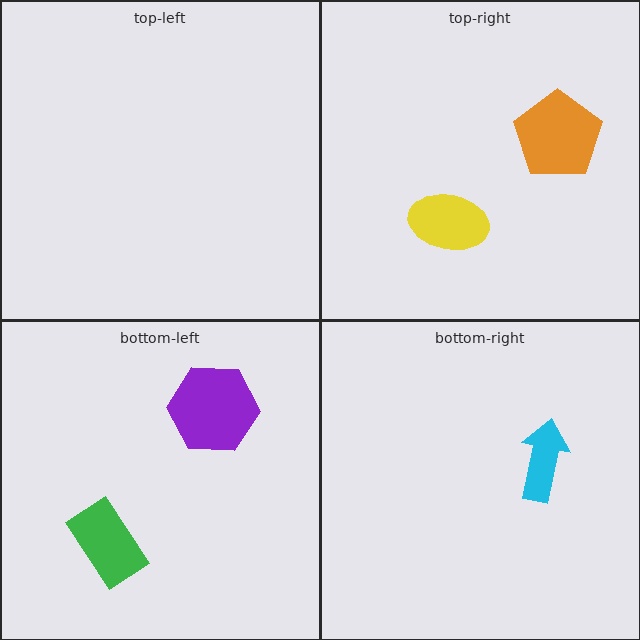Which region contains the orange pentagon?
The top-right region.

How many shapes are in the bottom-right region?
1.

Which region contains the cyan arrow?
The bottom-right region.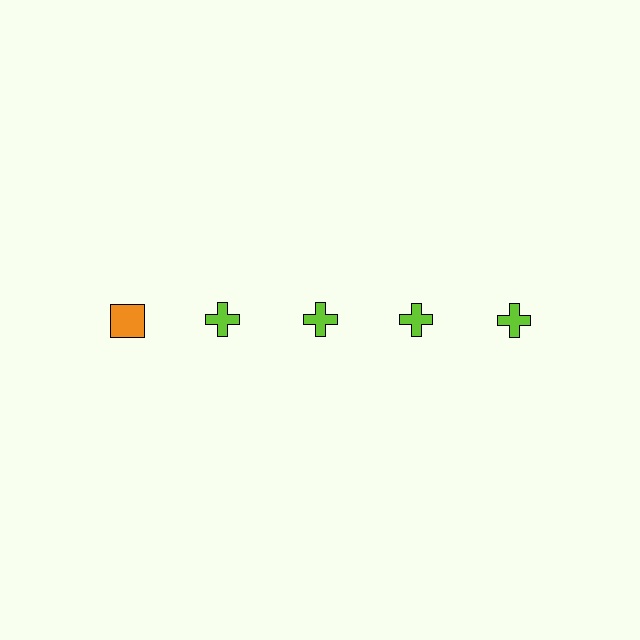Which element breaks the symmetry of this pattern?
The orange square in the top row, leftmost column breaks the symmetry. All other shapes are lime crosses.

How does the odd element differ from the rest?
It differs in both color (orange instead of lime) and shape (square instead of cross).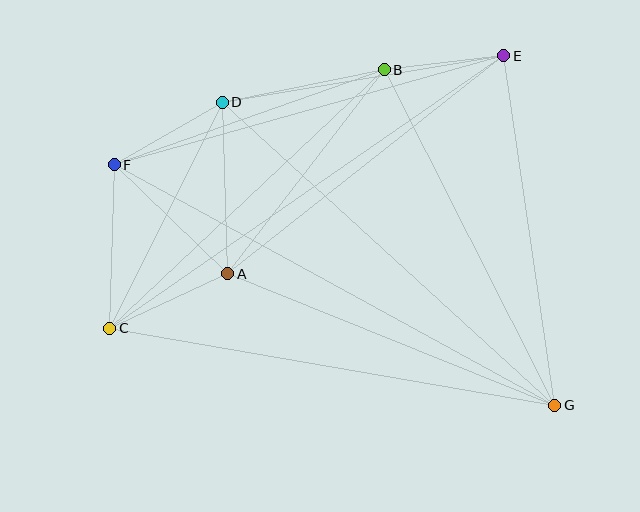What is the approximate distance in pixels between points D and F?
The distance between D and F is approximately 125 pixels.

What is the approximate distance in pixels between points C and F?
The distance between C and F is approximately 163 pixels.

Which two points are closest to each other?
Points B and E are closest to each other.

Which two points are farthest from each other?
Points F and G are farthest from each other.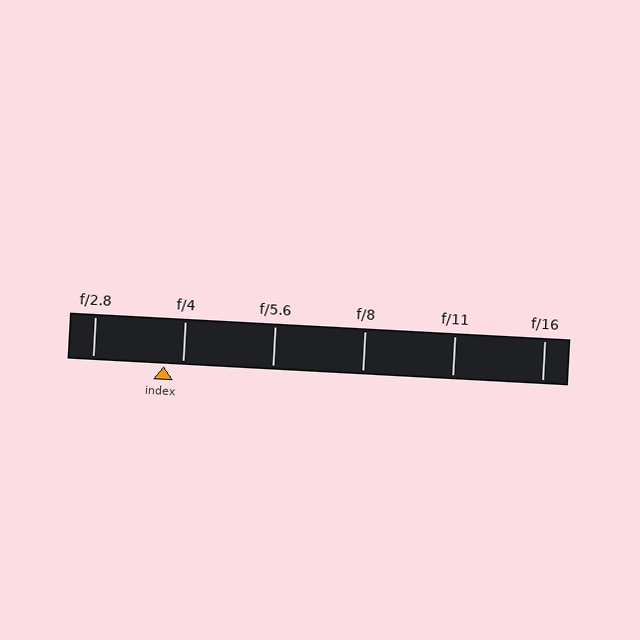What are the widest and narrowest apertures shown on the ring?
The widest aperture shown is f/2.8 and the narrowest is f/16.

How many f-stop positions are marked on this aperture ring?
There are 6 f-stop positions marked.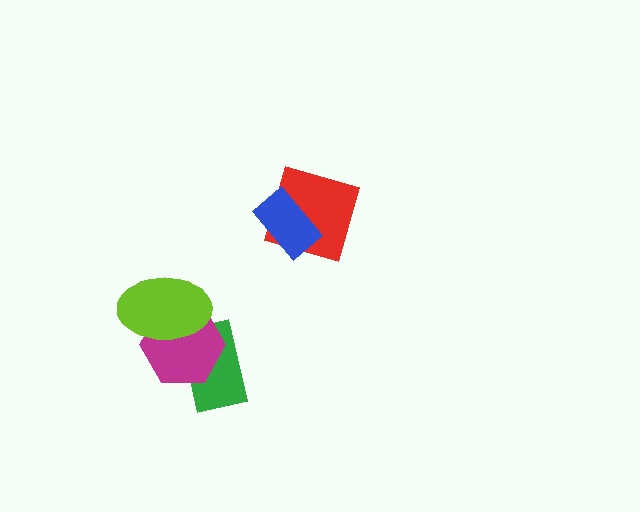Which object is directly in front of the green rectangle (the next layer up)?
The magenta hexagon is directly in front of the green rectangle.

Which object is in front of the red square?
The blue rectangle is in front of the red square.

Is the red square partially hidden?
Yes, it is partially covered by another shape.